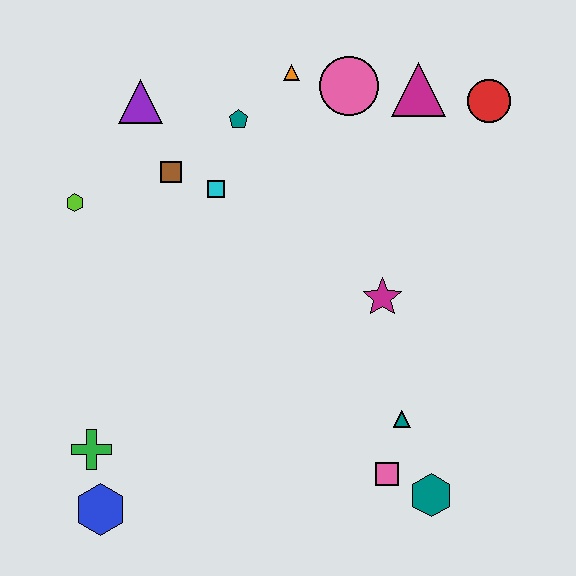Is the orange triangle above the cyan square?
Yes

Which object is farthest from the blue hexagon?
The red circle is farthest from the blue hexagon.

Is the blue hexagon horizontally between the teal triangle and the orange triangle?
No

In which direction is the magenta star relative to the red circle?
The magenta star is below the red circle.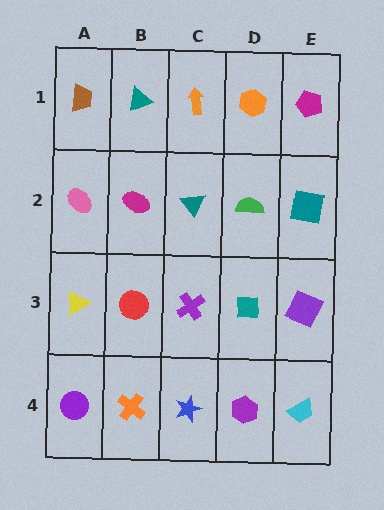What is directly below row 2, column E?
A purple square.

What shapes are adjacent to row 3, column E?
A teal square (row 2, column E), a cyan trapezoid (row 4, column E), a teal square (row 3, column D).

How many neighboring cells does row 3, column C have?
4.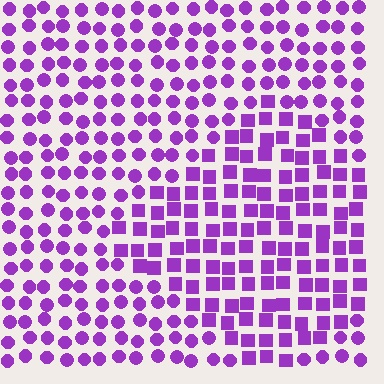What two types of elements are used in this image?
The image uses squares inside the diamond region and circles outside it.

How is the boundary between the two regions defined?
The boundary is defined by a change in element shape: squares inside vs. circles outside. All elements share the same color and spacing.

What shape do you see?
I see a diamond.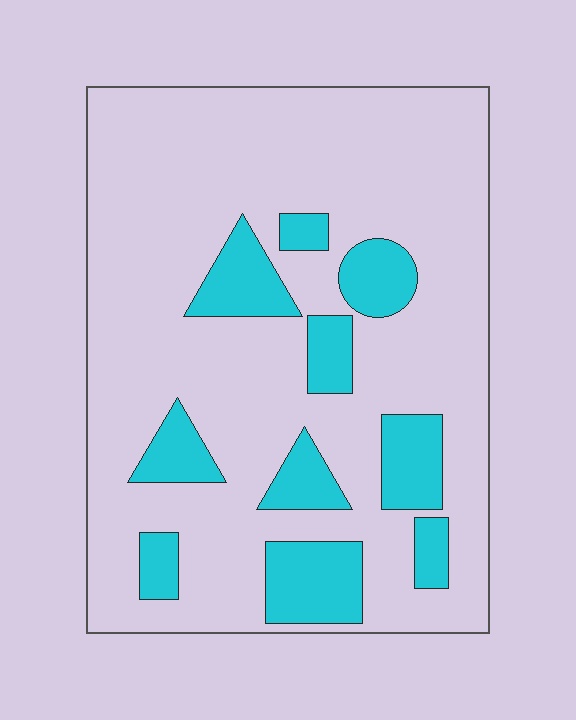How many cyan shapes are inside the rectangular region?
10.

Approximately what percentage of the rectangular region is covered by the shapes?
Approximately 20%.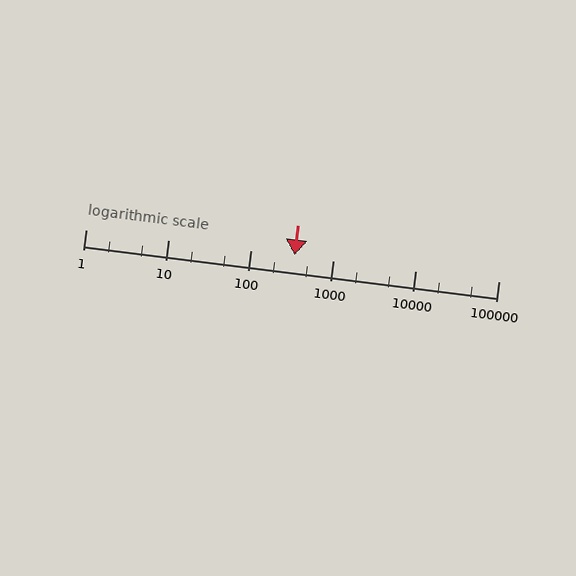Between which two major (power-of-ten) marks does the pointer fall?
The pointer is between 100 and 1000.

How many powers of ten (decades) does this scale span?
The scale spans 5 decades, from 1 to 100000.